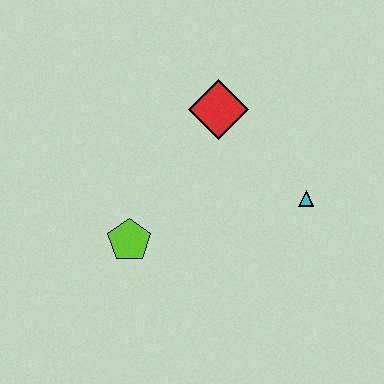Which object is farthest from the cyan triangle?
The lime pentagon is farthest from the cyan triangle.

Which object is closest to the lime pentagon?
The red diamond is closest to the lime pentagon.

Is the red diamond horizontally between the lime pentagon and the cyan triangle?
Yes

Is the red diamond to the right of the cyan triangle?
No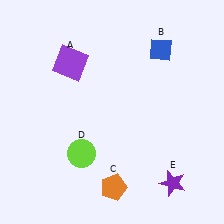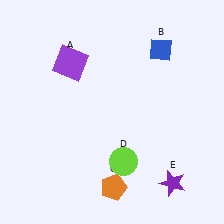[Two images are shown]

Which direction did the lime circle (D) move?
The lime circle (D) moved right.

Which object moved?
The lime circle (D) moved right.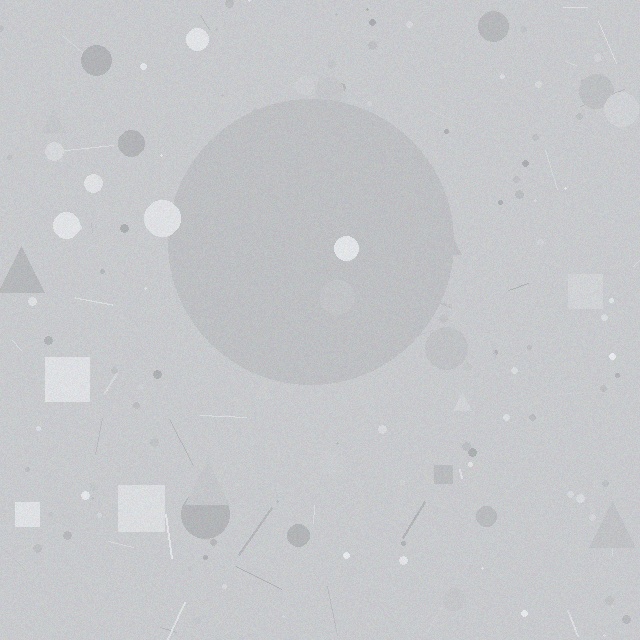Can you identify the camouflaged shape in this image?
The camouflaged shape is a circle.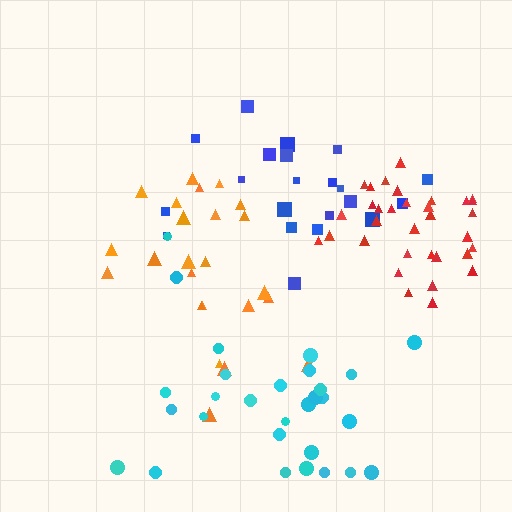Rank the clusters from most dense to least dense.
red, blue, cyan, orange.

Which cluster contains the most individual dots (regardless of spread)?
Red (33).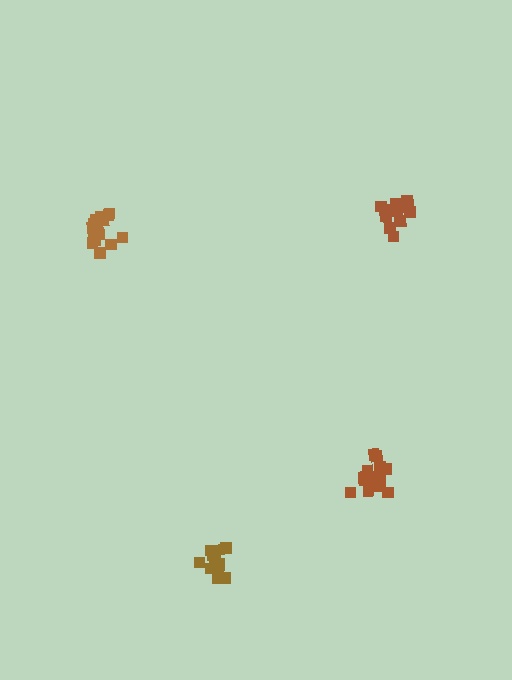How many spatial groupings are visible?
There are 4 spatial groupings.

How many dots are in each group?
Group 1: 14 dots, Group 2: 16 dots, Group 3: 17 dots, Group 4: 19 dots (66 total).